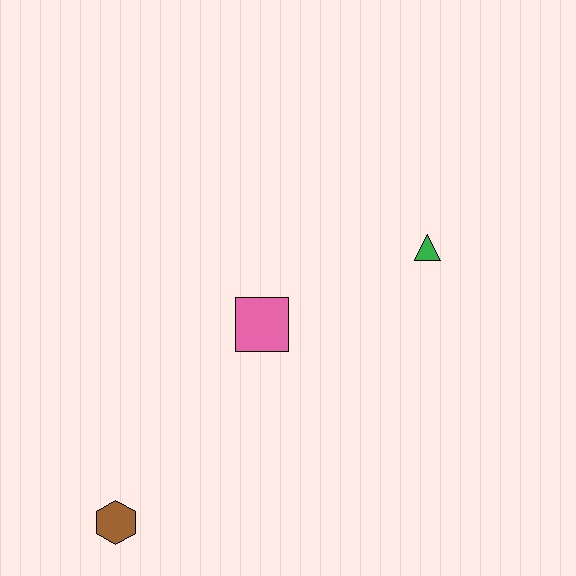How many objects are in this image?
There are 3 objects.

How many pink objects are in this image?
There is 1 pink object.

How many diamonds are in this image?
There are no diamonds.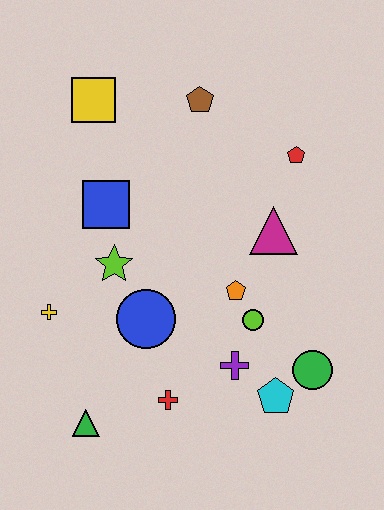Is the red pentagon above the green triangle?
Yes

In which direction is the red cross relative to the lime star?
The red cross is below the lime star.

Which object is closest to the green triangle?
The red cross is closest to the green triangle.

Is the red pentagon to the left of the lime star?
No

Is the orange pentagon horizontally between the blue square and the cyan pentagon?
Yes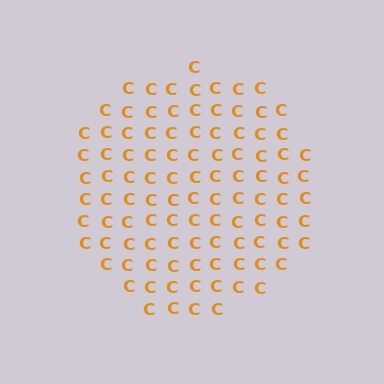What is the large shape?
The large shape is a circle.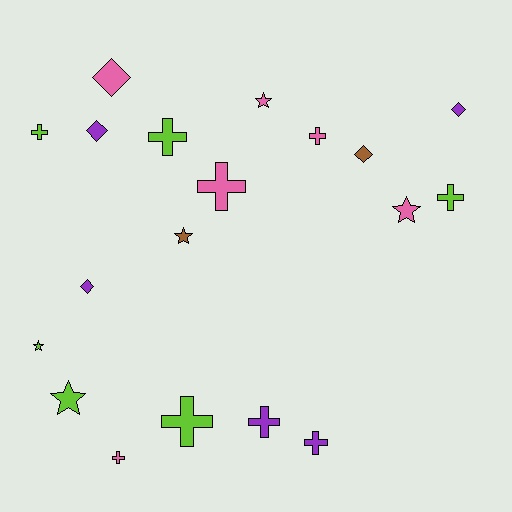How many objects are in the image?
There are 19 objects.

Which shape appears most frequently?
Cross, with 9 objects.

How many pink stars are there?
There are 2 pink stars.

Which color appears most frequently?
Lime, with 6 objects.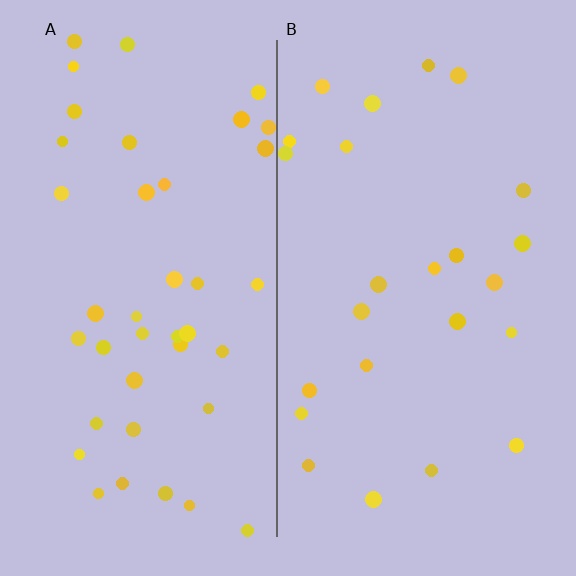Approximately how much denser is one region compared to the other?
Approximately 1.7× — region A over region B.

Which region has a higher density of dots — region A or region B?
A (the left).